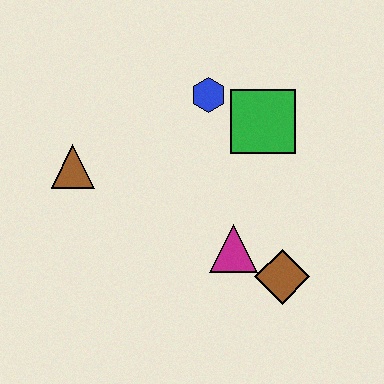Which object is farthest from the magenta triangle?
The brown triangle is farthest from the magenta triangle.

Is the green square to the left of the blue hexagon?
No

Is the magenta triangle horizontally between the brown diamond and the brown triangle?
Yes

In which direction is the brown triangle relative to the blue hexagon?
The brown triangle is to the left of the blue hexagon.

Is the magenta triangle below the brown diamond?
No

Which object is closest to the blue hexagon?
The green square is closest to the blue hexagon.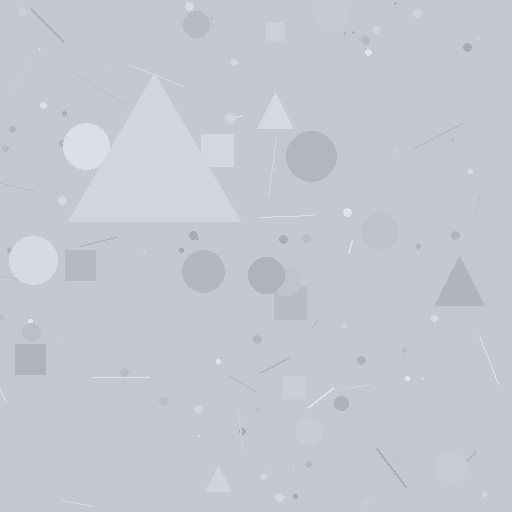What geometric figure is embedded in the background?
A triangle is embedded in the background.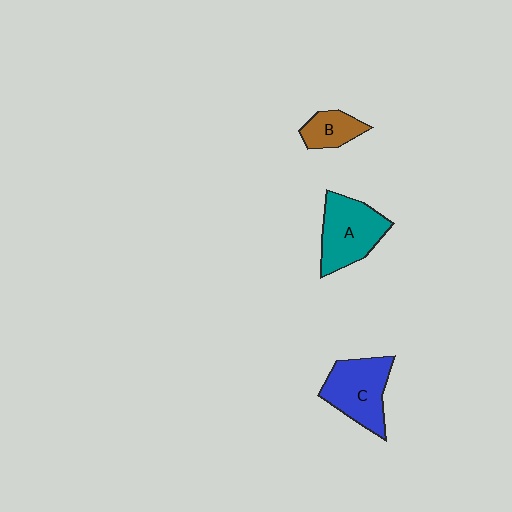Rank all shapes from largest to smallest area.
From largest to smallest: A (teal), C (blue), B (brown).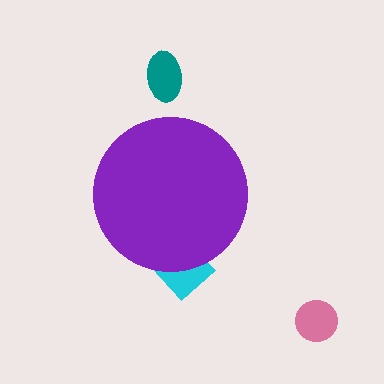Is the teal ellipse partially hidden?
No, the teal ellipse is fully visible.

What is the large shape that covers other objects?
A purple circle.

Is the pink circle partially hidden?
No, the pink circle is fully visible.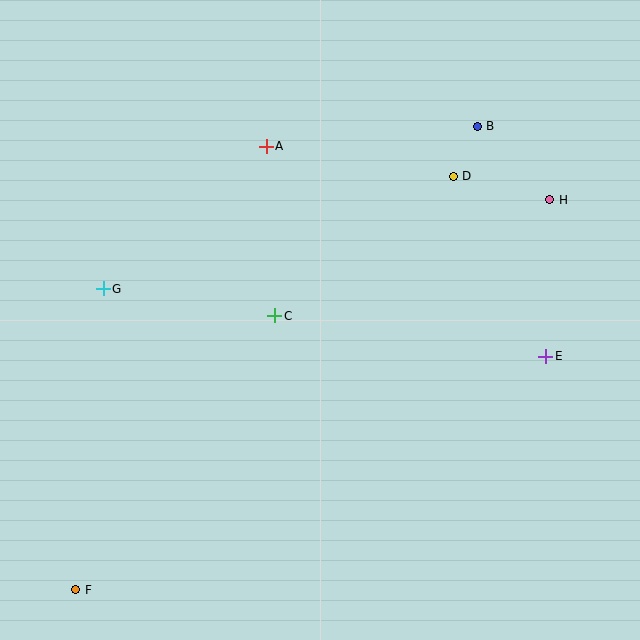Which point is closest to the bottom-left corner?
Point F is closest to the bottom-left corner.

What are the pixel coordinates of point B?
Point B is at (477, 126).